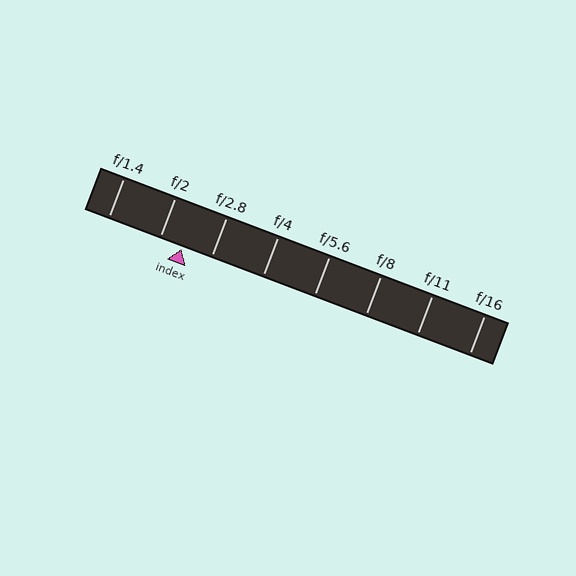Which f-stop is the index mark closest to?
The index mark is closest to f/2.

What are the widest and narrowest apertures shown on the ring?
The widest aperture shown is f/1.4 and the narrowest is f/16.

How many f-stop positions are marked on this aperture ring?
There are 8 f-stop positions marked.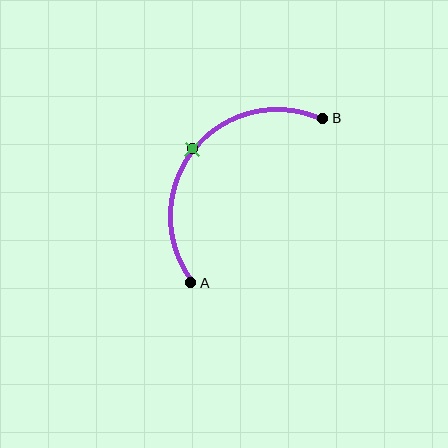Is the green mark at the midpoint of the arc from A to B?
Yes. The green mark lies on the arc at equal arc-length from both A and B — it is the arc midpoint.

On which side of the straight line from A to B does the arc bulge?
The arc bulges above and to the left of the straight line connecting A and B.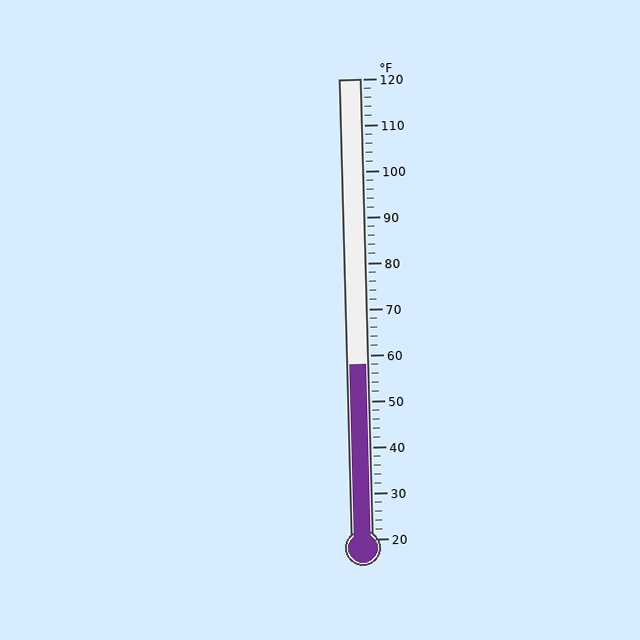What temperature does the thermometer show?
The thermometer shows approximately 58°F.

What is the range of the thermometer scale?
The thermometer scale ranges from 20°F to 120°F.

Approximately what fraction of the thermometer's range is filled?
The thermometer is filled to approximately 40% of its range.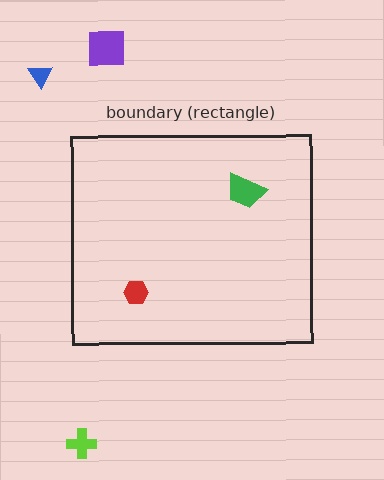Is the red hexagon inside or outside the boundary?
Inside.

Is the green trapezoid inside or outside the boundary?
Inside.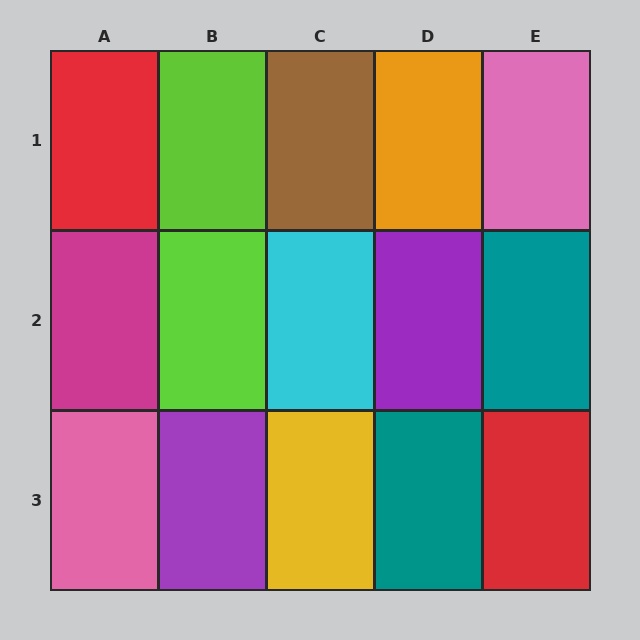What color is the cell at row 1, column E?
Pink.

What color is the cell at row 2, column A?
Magenta.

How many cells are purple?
2 cells are purple.